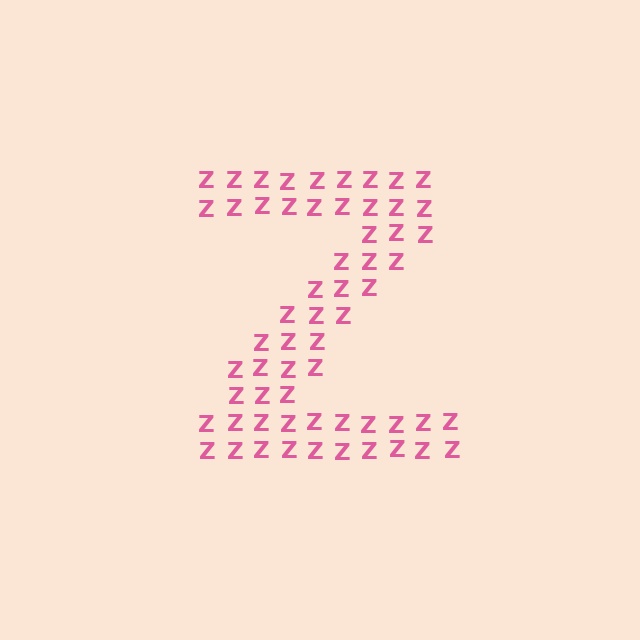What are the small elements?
The small elements are letter Z's.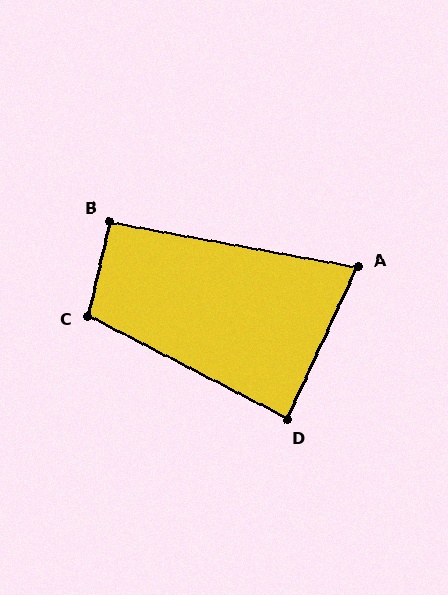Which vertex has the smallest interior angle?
A, at approximately 76 degrees.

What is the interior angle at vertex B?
Approximately 93 degrees (approximately right).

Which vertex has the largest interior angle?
C, at approximately 104 degrees.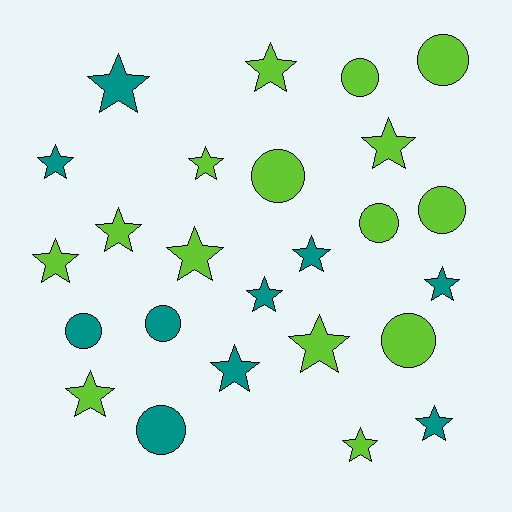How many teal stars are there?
There are 7 teal stars.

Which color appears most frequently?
Lime, with 15 objects.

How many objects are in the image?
There are 25 objects.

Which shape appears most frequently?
Star, with 16 objects.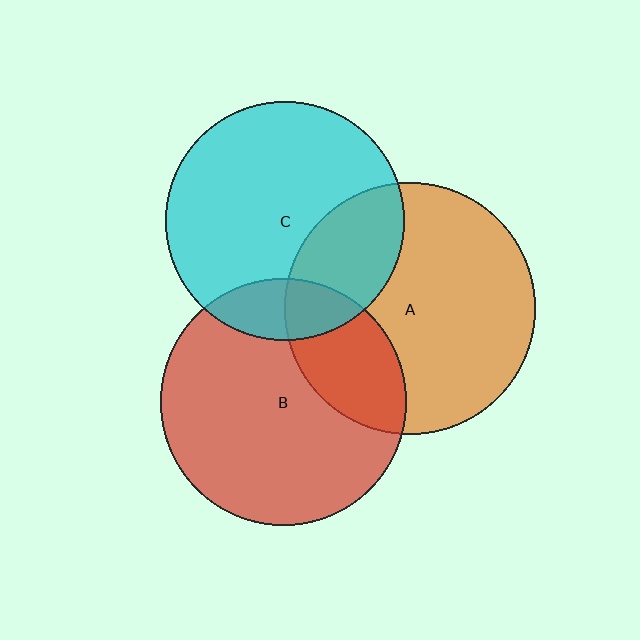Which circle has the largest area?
Circle A (orange).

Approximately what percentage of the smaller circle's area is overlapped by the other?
Approximately 25%.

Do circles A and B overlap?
Yes.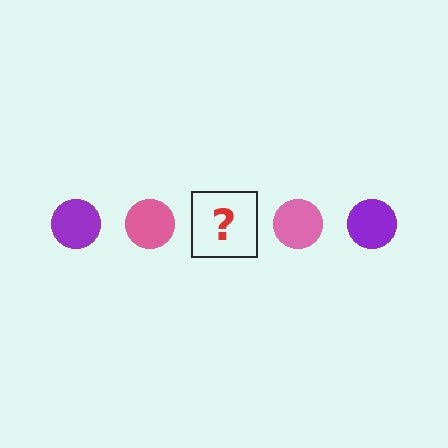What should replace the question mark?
The question mark should be replaced with a purple circle.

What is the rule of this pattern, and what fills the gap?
The rule is that the pattern cycles through purple, pink circles. The gap should be filled with a purple circle.